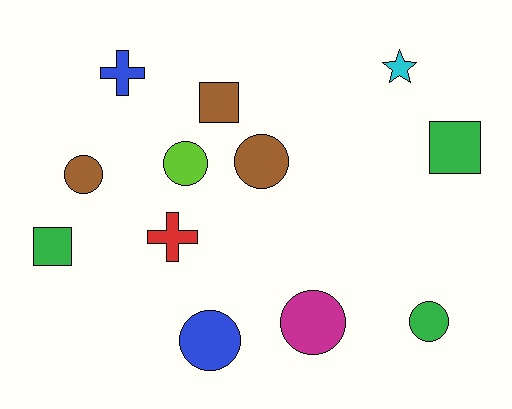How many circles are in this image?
There are 6 circles.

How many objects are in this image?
There are 12 objects.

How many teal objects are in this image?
There are no teal objects.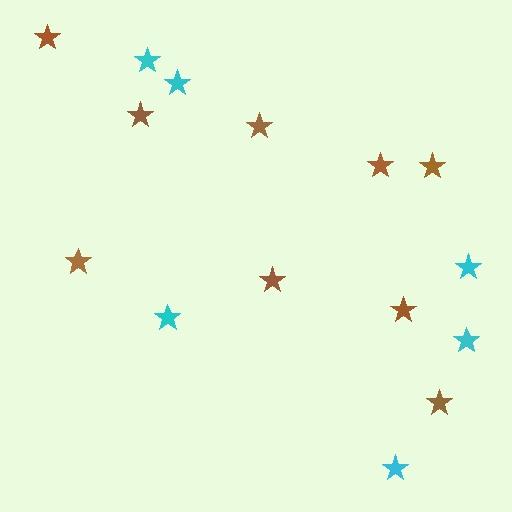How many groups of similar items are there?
There are 2 groups: one group of brown stars (9) and one group of cyan stars (6).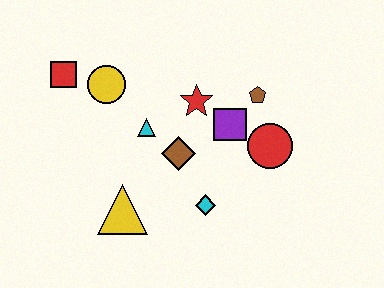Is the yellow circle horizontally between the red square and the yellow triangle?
Yes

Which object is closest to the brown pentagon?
The purple square is closest to the brown pentagon.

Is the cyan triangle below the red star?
Yes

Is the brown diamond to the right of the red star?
No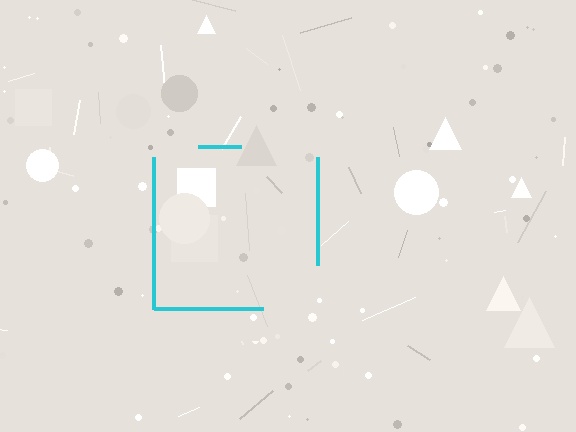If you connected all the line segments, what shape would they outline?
They would outline a square.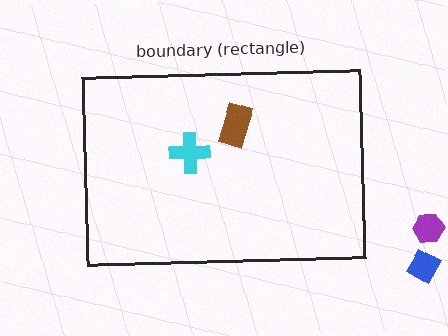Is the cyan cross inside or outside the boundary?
Inside.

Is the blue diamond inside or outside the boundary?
Outside.